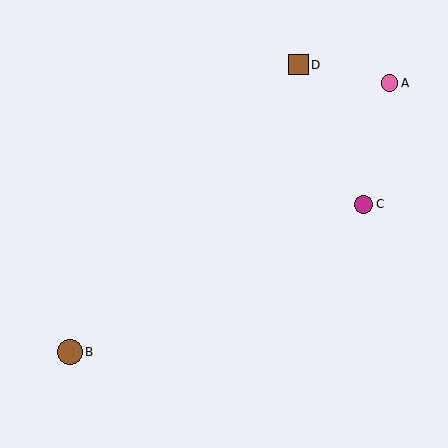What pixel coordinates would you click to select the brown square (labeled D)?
Click at (299, 65) to select the brown square D.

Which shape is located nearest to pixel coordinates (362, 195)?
The magenta circle (labeled C) at (364, 204) is nearest to that location.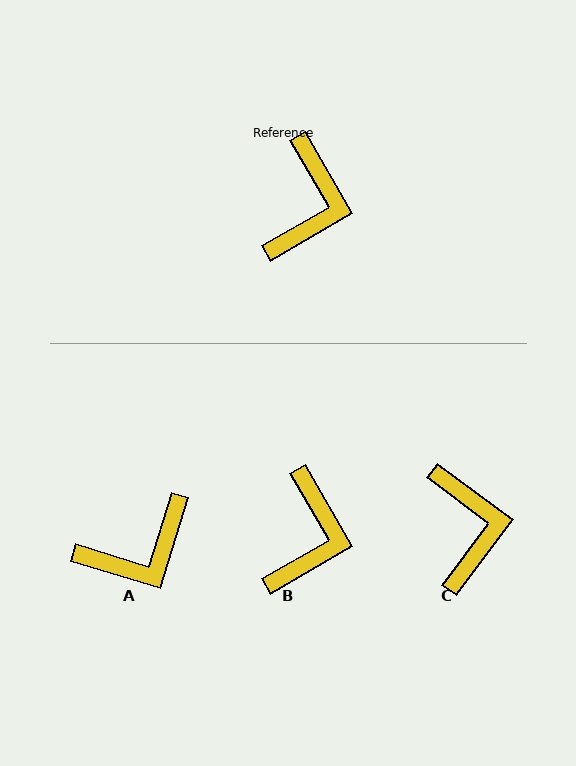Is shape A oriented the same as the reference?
No, it is off by about 47 degrees.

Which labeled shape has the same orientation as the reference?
B.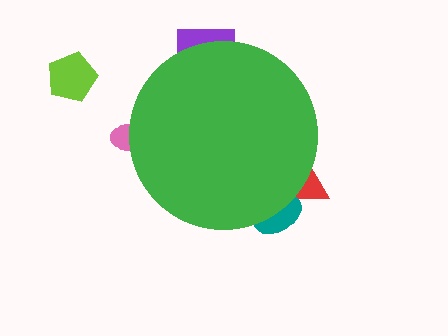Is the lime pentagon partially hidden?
No, the lime pentagon is fully visible.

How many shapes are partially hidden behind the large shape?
4 shapes are partially hidden.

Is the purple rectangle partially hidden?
Yes, the purple rectangle is partially hidden behind the green circle.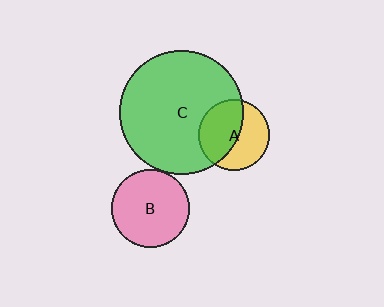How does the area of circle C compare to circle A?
Approximately 3.1 times.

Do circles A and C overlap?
Yes.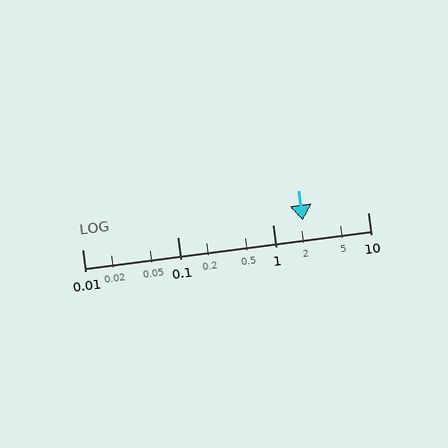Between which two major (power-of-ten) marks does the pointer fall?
The pointer is between 1 and 10.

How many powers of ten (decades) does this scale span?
The scale spans 3 decades, from 0.01 to 10.